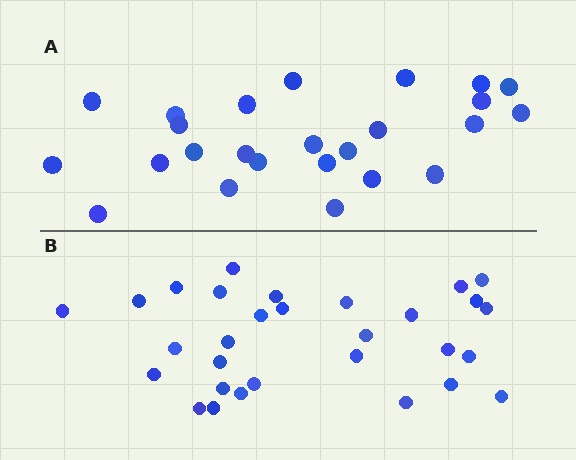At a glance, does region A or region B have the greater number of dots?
Region B (the bottom region) has more dots.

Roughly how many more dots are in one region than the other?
Region B has about 5 more dots than region A.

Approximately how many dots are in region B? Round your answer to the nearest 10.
About 30 dots.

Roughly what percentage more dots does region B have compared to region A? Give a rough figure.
About 20% more.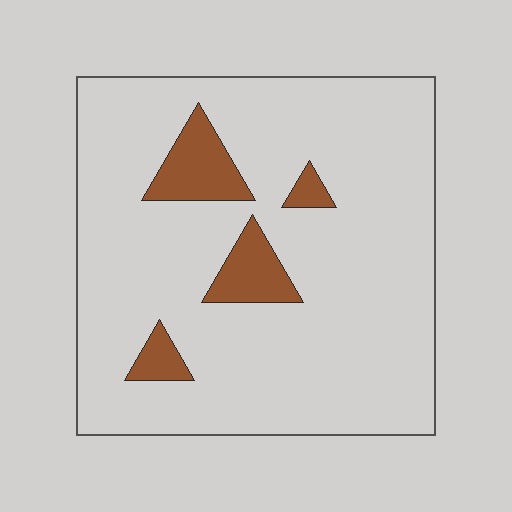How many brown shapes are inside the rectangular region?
4.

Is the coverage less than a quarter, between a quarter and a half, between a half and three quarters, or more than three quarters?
Less than a quarter.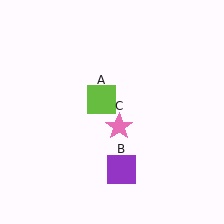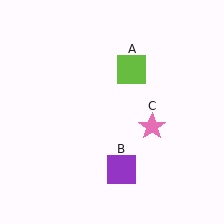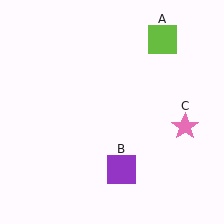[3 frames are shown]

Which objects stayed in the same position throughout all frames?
Purple square (object B) remained stationary.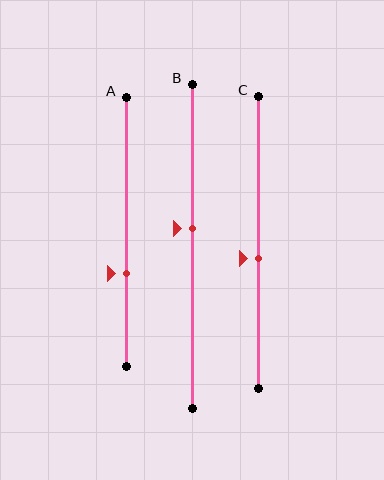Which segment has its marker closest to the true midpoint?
Segment C has its marker closest to the true midpoint.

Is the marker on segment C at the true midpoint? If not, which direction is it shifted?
No, the marker on segment C is shifted downward by about 6% of the segment length.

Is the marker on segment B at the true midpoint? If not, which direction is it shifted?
No, the marker on segment B is shifted upward by about 6% of the segment length.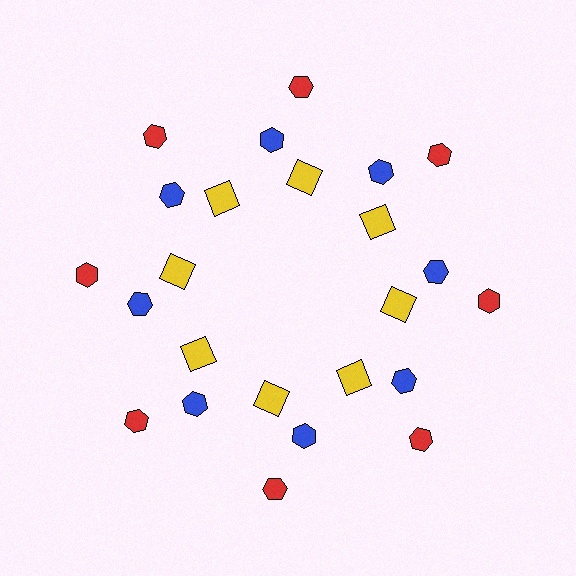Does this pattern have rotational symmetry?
Yes, this pattern has 8-fold rotational symmetry. It looks the same after rotating 45 degrees around the center.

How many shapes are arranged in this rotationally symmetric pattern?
There are 24 shapes, arranged in 8 groups of 3.